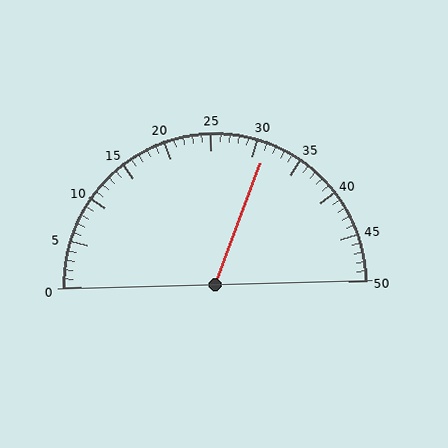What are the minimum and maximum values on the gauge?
The gauge ranges from 0 to 50.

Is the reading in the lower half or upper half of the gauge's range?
The reading is in the upper half of the range (0 to 50).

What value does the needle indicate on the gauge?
The needle indicates approximately 31.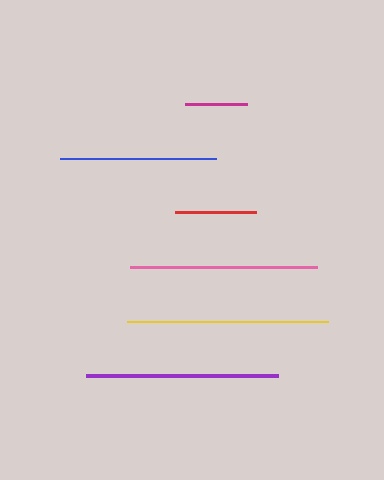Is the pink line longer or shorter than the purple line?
The purple line is longer than the pink line.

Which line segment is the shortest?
The magenta line is the shortest at approximately 62 pixels.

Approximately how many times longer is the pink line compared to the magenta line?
The pink line is approximately 3.0 times the length of the magenta line.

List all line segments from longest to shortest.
From longest to shortest: yellow, purple, pink, blue, red, magenta.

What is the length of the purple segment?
The purple segment is approximately 193 pixels long.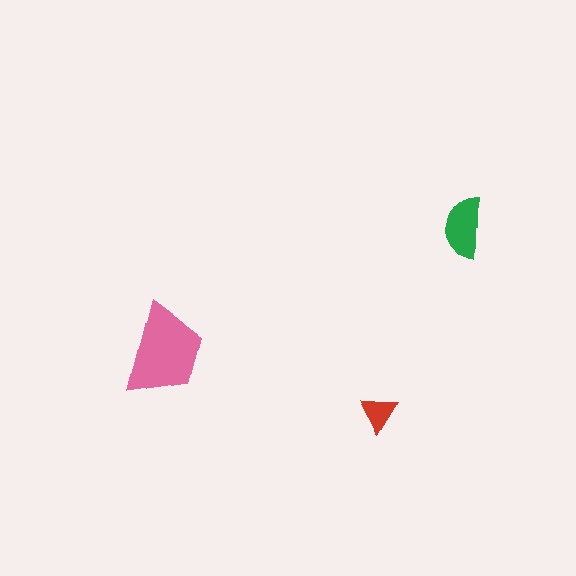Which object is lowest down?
The red triangle is bottommost.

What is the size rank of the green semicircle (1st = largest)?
2nd.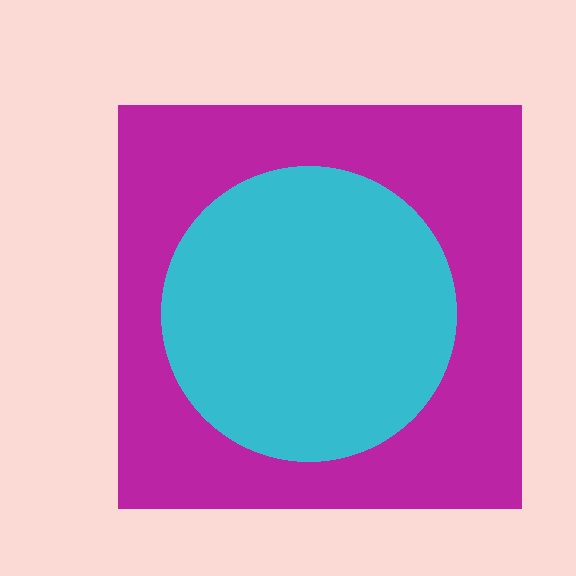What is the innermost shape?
The cyan circle.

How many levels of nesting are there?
2.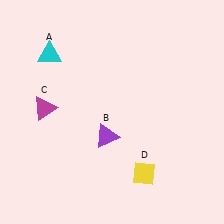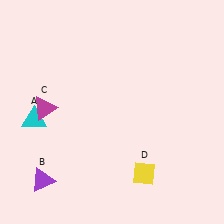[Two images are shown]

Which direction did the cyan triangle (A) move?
The cyan triangle (A) moved down.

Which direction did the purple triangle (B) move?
The purple triangle (B) moved left.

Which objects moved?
The objects that moved are: the cyan triangle (A), the purple triangle (B).